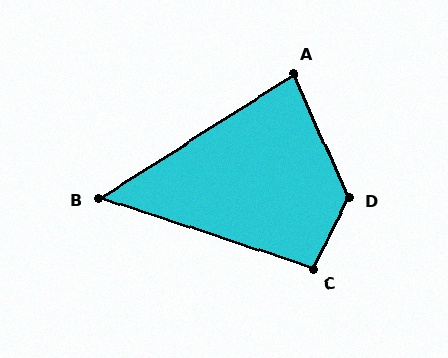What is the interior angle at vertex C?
Approximately 99 degrees (obtuse).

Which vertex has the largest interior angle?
D, at approximately 129 degrees.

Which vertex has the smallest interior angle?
B, at approximately 51 degrees.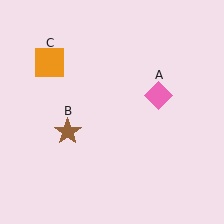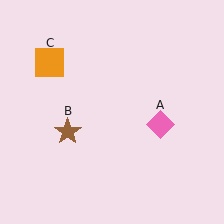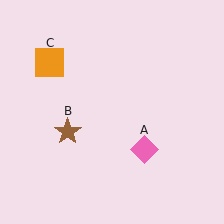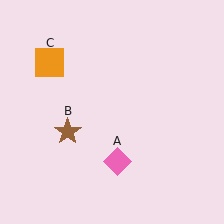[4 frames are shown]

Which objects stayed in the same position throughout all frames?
Brown star (object B) and orange square (object C) remained stationary.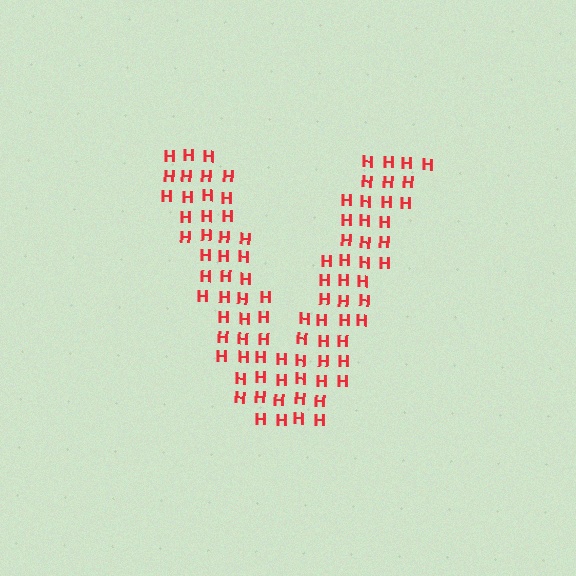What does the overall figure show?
The overall figure shows the letter V.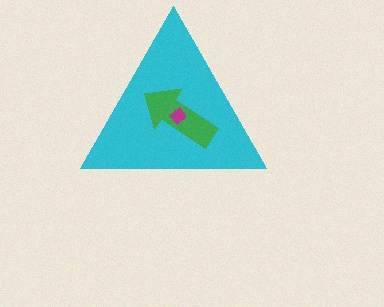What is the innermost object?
The magenta diamond.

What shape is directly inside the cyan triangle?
The green arrow.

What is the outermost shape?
The cyan triangle.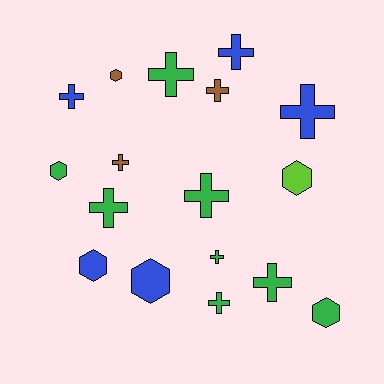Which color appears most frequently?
Green, with 8 objects.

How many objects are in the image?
There are 17 objects.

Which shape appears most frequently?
Cross, with 11 objects.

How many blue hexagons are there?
There are 2 blue hexagons.